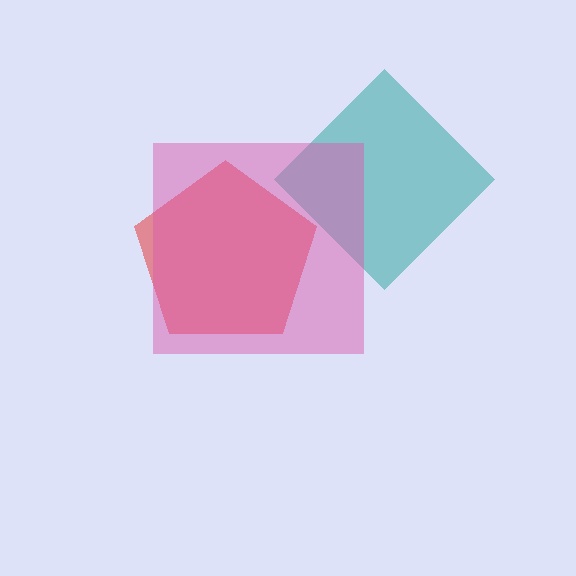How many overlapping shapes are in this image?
There are 3 overlapping shapes in the image.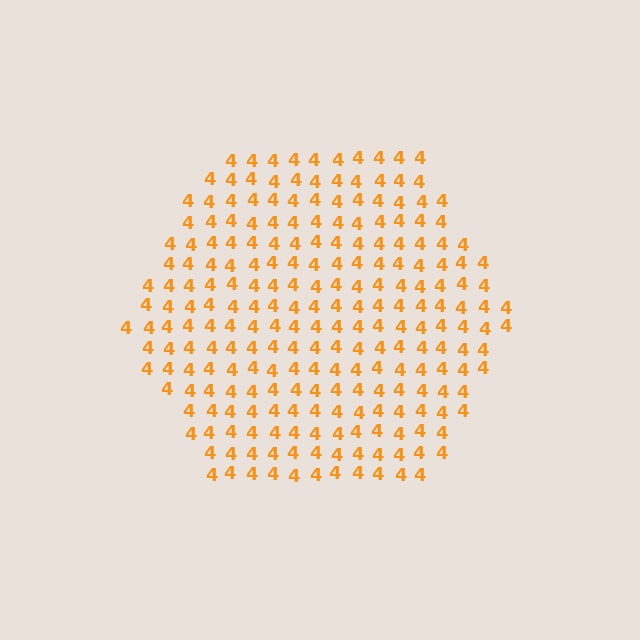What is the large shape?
The large shape is a hexagon.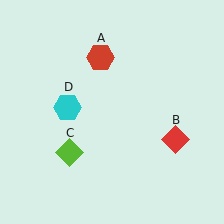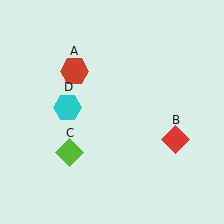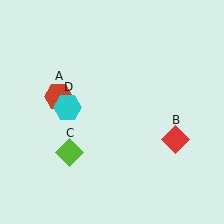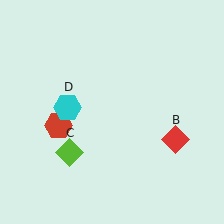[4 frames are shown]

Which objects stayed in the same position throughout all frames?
Red diamond (object B) and lime diamond (object C) and cyan hexagon (object D) remained stationary.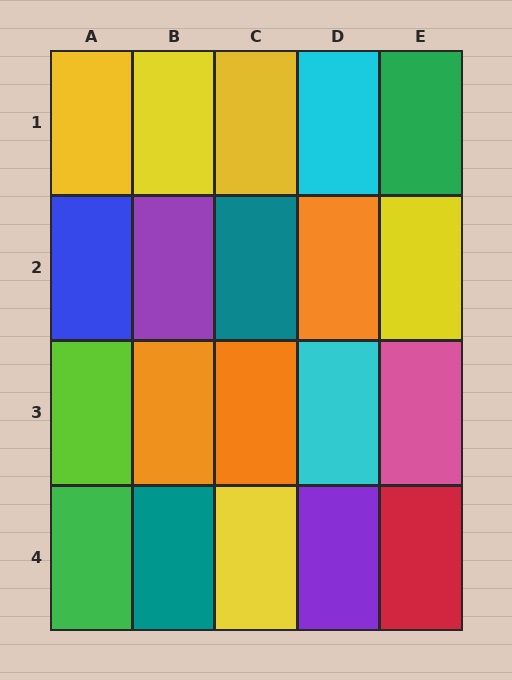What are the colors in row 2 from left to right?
Blue, purple, teal, orange, yellow.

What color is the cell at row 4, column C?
Yellow.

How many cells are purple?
2 cells are purple.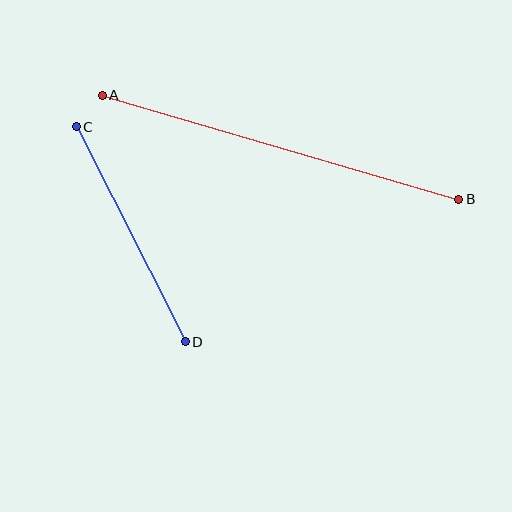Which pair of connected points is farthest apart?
Points A and B are farthest apart.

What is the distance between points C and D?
The distance is approximately 241 pixels.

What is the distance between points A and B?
The distance is approximately 372 pixels.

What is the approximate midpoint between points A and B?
The midpoint is at approximately (281, 147) pixels.